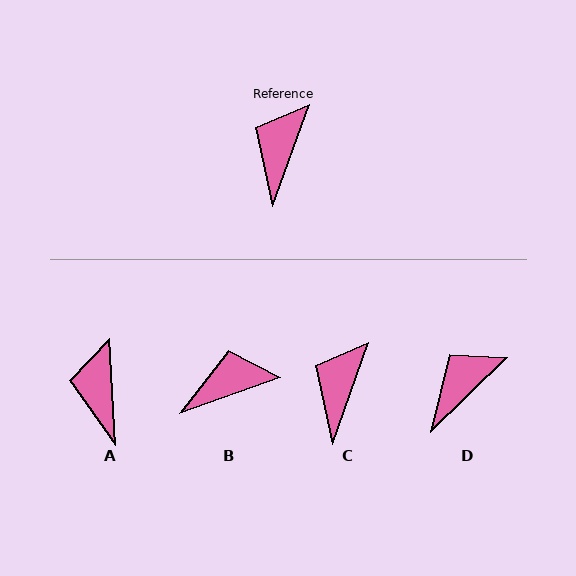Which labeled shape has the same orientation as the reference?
C.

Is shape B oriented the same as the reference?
No, it is off by about 50 degrees.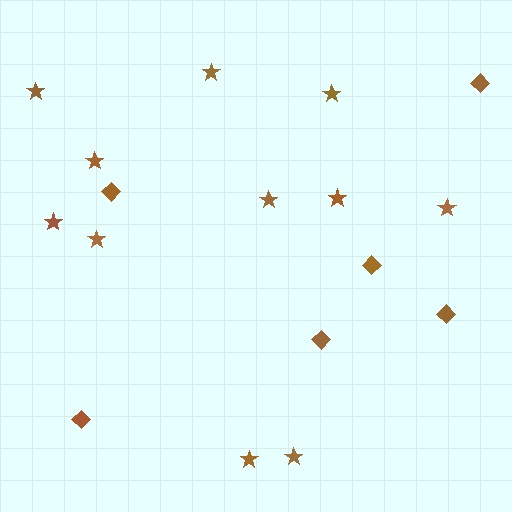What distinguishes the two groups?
There are 2 groups: one group of stars (11) and one group of diamonds (6).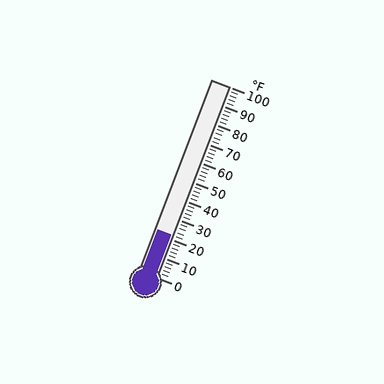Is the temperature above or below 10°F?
The temperature is above 10°F.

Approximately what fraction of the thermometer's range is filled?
The thermometer is filled to approximately 20% of its range.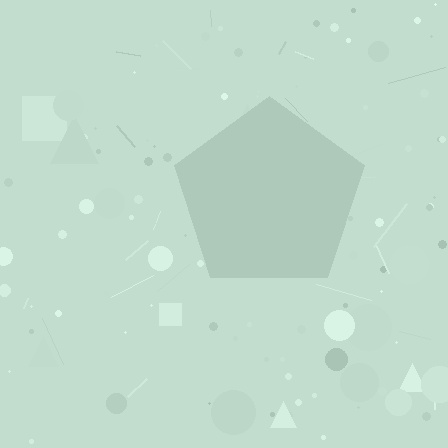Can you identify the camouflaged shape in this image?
The camouflaged shape is a pentagon.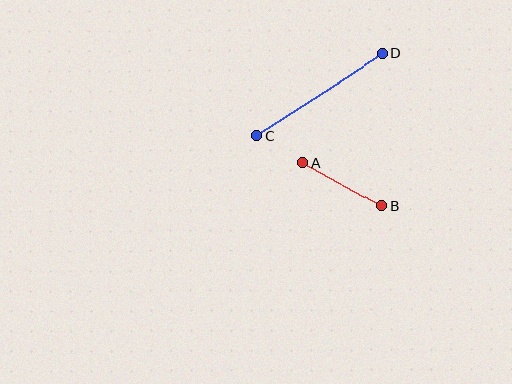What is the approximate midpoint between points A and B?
The midpoint is at approximately (342, 184) pixels.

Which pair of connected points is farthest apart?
Points C and D are farthest apart.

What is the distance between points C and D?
The distance is approximately 150 pixels.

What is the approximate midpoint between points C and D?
The midpoint is at approximately (320, 95) pixels.